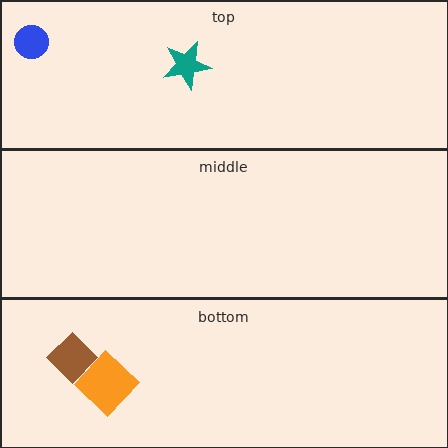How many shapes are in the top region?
2.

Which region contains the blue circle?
The top region.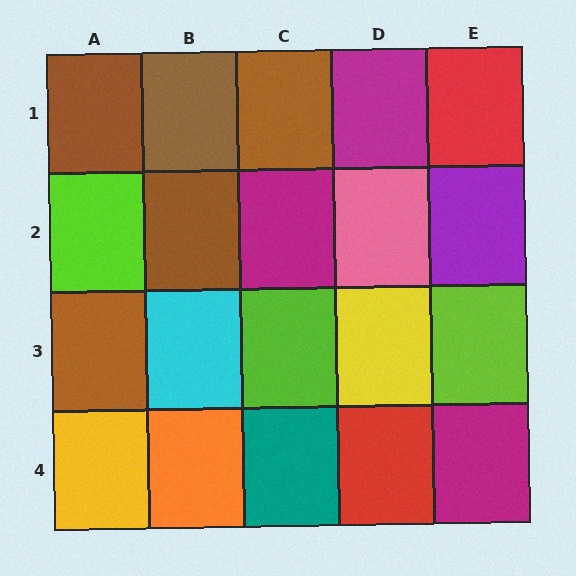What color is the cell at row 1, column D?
Magenta.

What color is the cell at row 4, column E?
Magenta.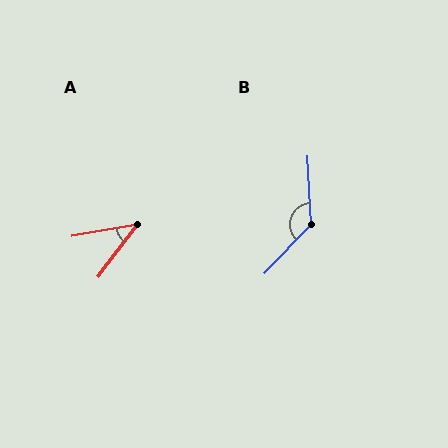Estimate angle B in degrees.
Approximately 133 degrees.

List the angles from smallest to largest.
A (43°), B (133°).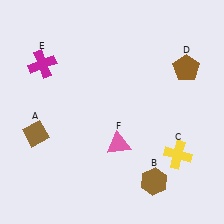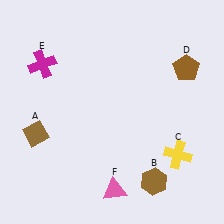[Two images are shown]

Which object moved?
The pink triangle (F) moved down.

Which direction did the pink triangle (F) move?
The pink triangle (F) moved down.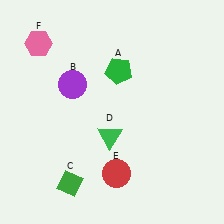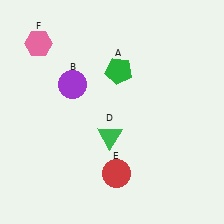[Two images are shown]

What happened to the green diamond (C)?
The green diamond (C) was removed in Image 2. It was in the bottom-left area of Image 1.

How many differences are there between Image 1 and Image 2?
There is 1 difference between the two images.